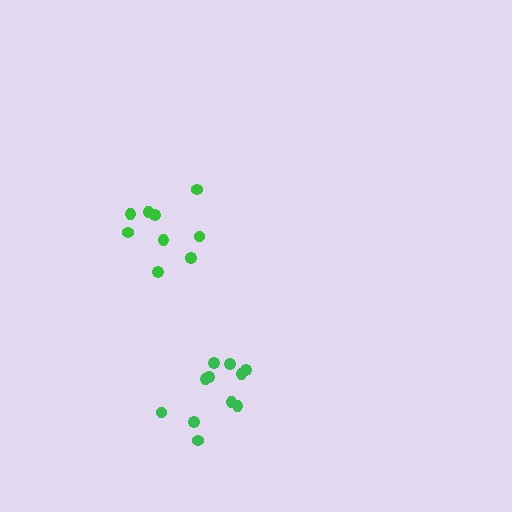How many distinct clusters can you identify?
There are 2 distinct clusters.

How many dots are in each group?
Group 1: 9 dots, Group 2: 11 dots (20 total).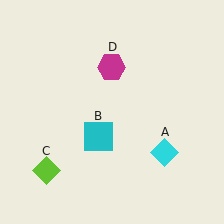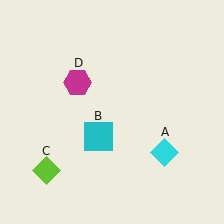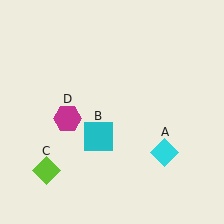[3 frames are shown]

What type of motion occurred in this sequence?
The magenta hexagon (object D) rotated counterclockwise around the center of the scene.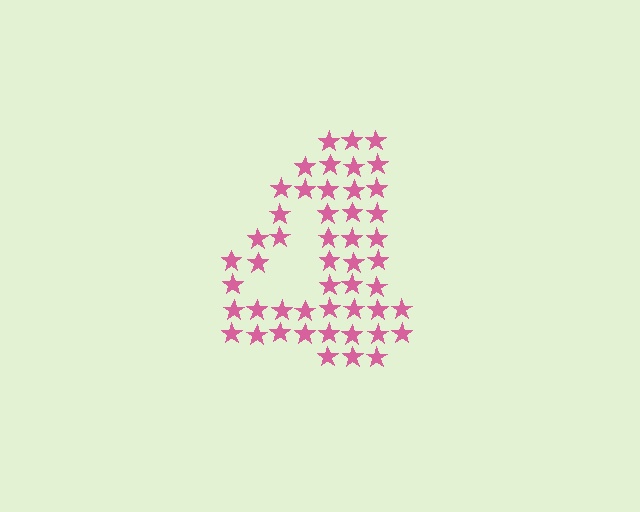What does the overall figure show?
The overall figure shows the digit 4.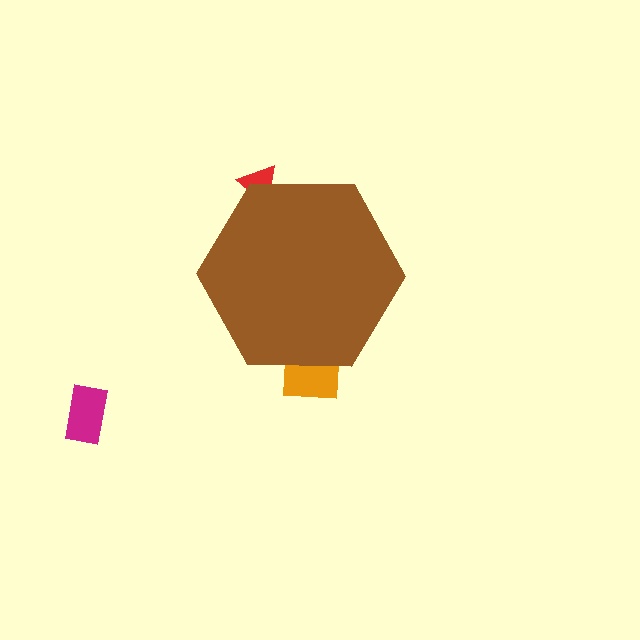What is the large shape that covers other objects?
A brown hexagon.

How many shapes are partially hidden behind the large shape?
2 shapes are partially hidden.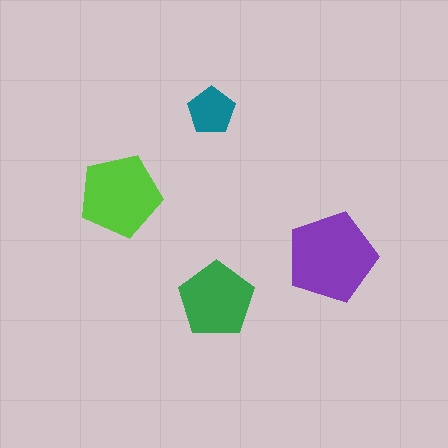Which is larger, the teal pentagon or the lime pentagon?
The lime one.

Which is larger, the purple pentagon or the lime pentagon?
The purple one.